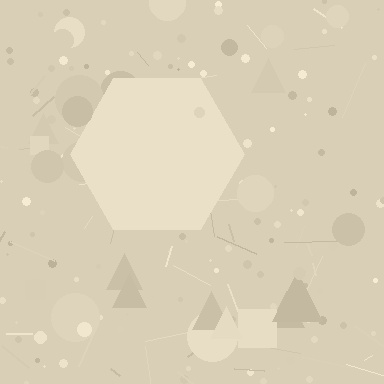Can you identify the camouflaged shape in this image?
The camouflaged shape is a hexagon.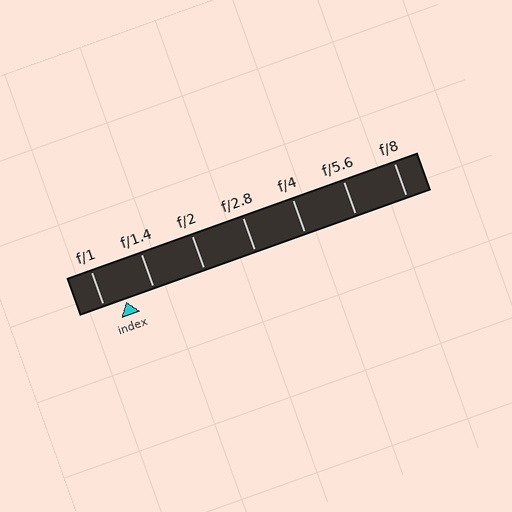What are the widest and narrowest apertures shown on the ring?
The widest aperture shown is f/1 and the narrowest is f/8.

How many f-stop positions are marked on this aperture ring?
There are 7 f-stop positions marked.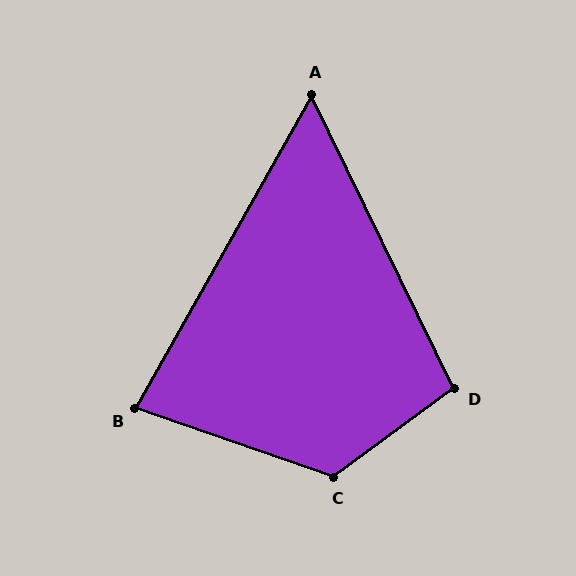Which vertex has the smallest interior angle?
A, at approximately 55 degrees.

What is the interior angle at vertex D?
Approximately 100 degrees (obtuse).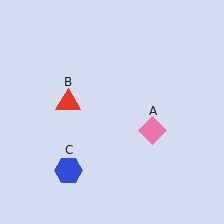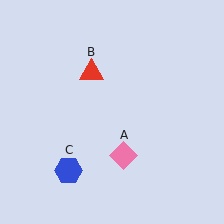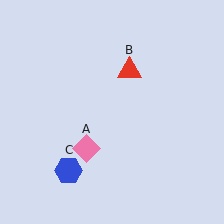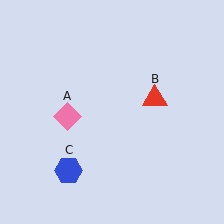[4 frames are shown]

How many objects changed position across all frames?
2 objects changed position: pink diamond (object A), red triangle (object B).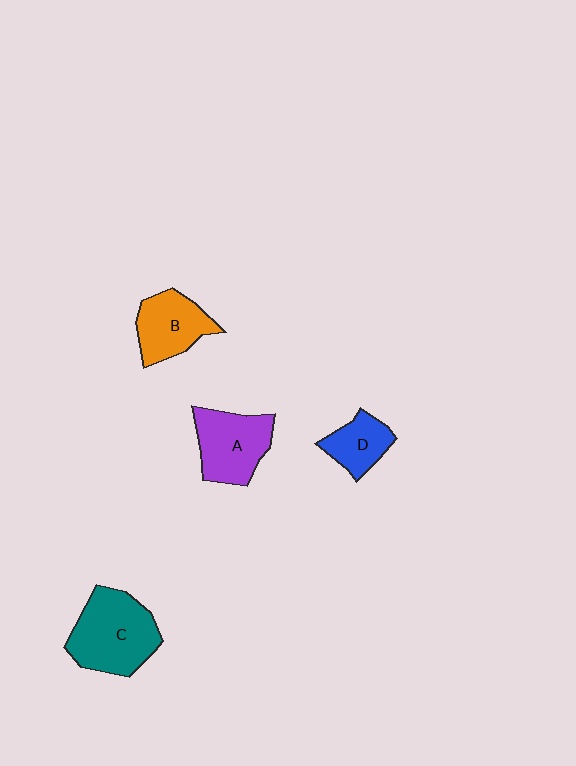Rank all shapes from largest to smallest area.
From largest to smallest: C (teal), A (purple), B (orange), D (blue).